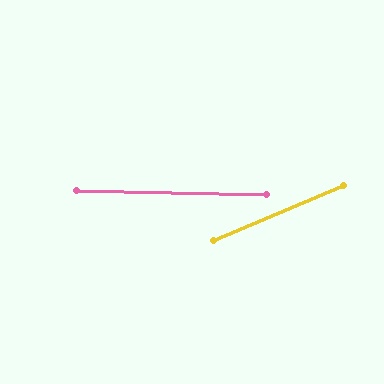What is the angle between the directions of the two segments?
Approximately 24 degrees.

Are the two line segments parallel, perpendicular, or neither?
Neither parallel nor perpendicular — they differ by about 24°.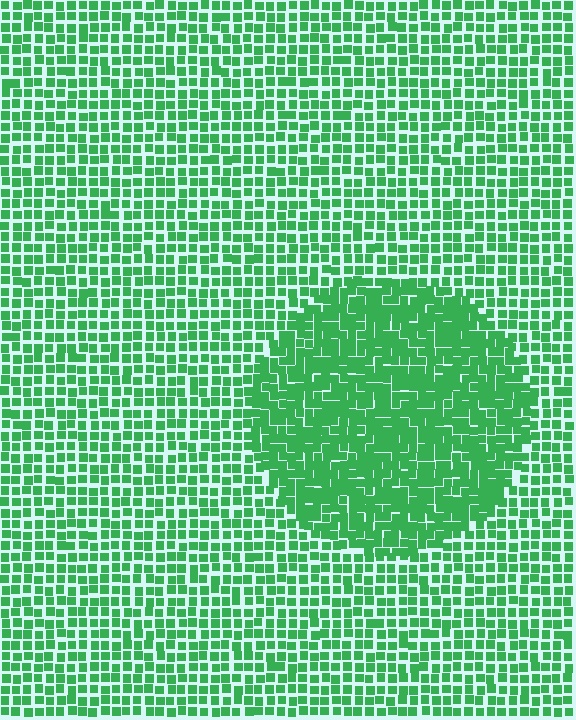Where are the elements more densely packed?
The elements are more densely packed inside the circle boundary.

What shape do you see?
I see a circle.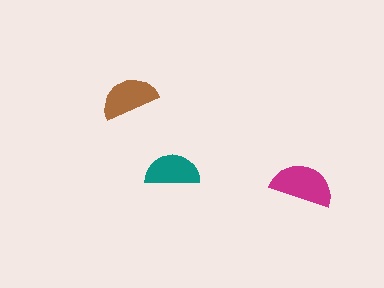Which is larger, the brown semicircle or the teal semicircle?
The brown one.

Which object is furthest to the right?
The magenta semicircle is rightmost.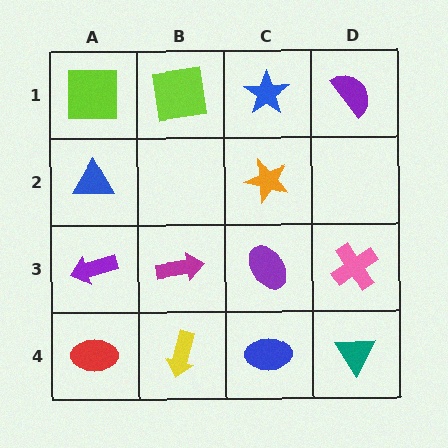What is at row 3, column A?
A purple arrow.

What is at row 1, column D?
A purple semicircle.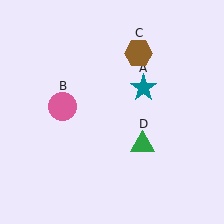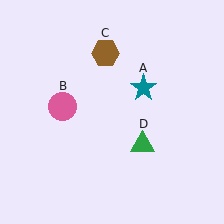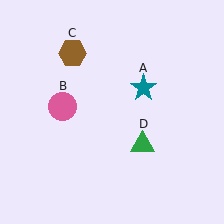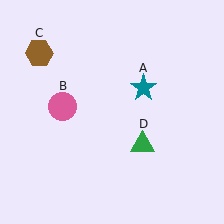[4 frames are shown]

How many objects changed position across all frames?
1 object changed position: brown hexagon (object C).